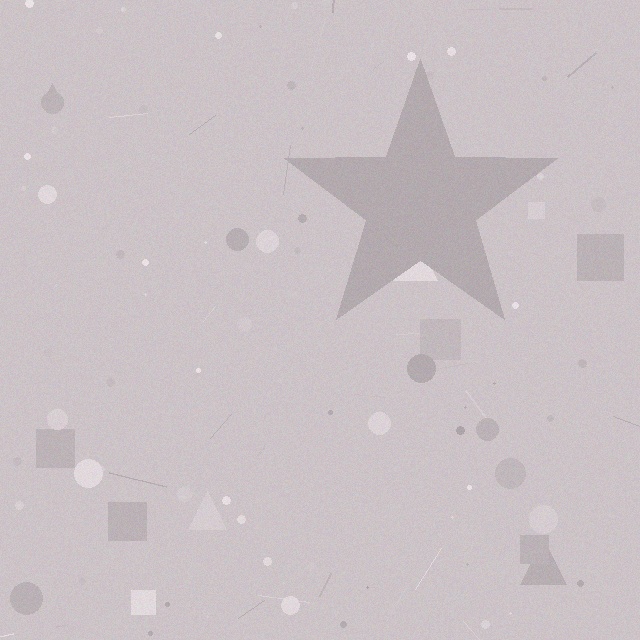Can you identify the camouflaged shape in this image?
The camouflaged shape is a star.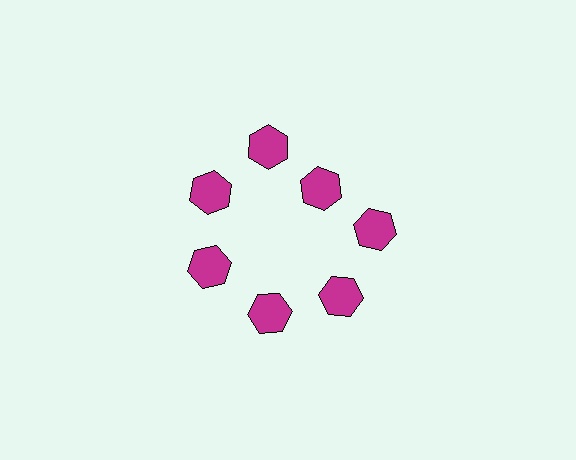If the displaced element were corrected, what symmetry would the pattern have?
It would have 7-fold rotational symmetry — the pattern would map onto itself every 51 degrees.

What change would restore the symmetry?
The symmetry would be restored by moving it outward, back onto the ring so that all 7 hexagons sit at equal angles and equal distance from the center.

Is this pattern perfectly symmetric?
No. The 7 magenta hexagons are arranged in a ring, but one element near the 1 o'clock position is pulled inward toward the center, breaking the 7-fold rotational symmetry.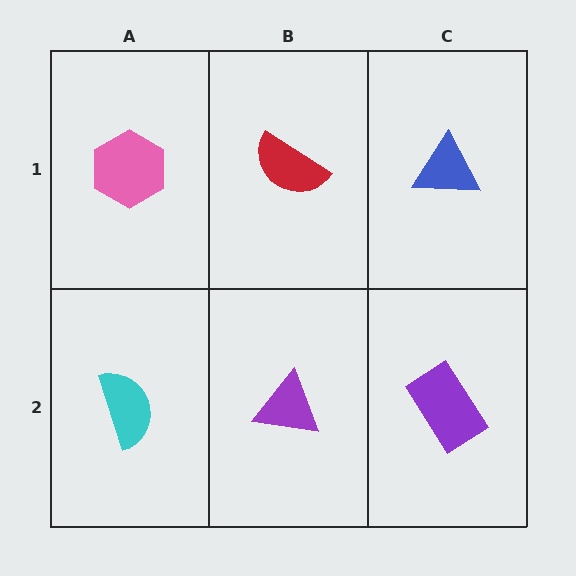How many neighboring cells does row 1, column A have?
2.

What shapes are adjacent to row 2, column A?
A pink hexagon (row 1, column A), a purple triangle (row 2, column B).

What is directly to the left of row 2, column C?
A purple triangle.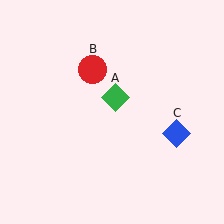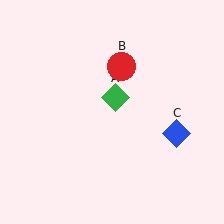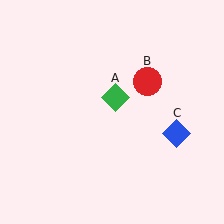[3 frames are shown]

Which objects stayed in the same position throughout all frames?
Green diamond (object A) and blue diamond (object C) remained stationary.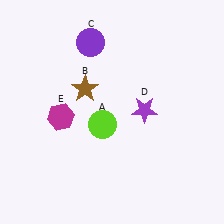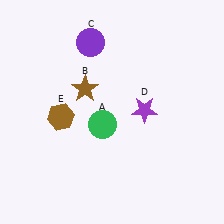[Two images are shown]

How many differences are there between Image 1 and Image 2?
There are 2 differences between the two images.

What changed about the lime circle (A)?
In Image 1, A is lime. In Image 2, it changed to green.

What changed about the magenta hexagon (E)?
In Image 1, E is magenta. In Image 2, it changed to brown.